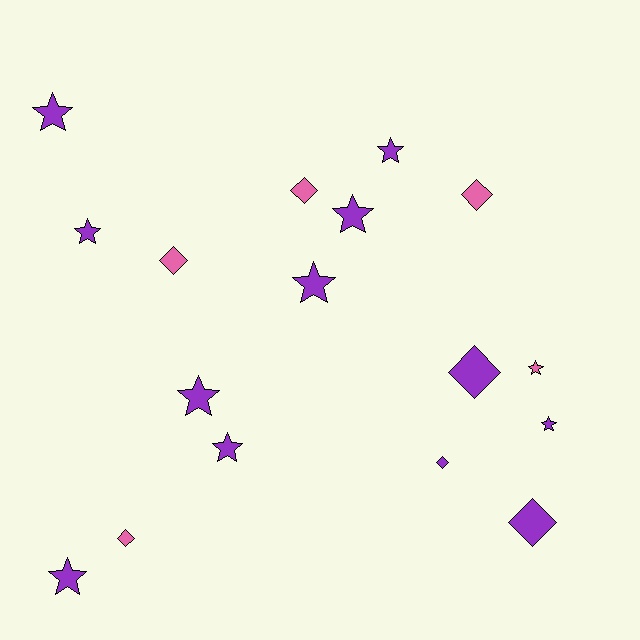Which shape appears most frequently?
Star, with 10 objects.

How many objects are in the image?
There are 17 objects.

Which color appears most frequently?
Purple, with 12 objects.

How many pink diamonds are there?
There are 4 pink diamonds.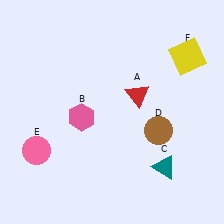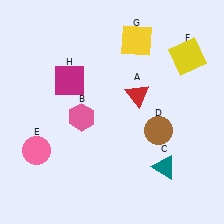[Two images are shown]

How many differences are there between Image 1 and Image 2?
There are 2 differences between the two images.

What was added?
A yellow square (G), a magenta square (H) were added in Image 2.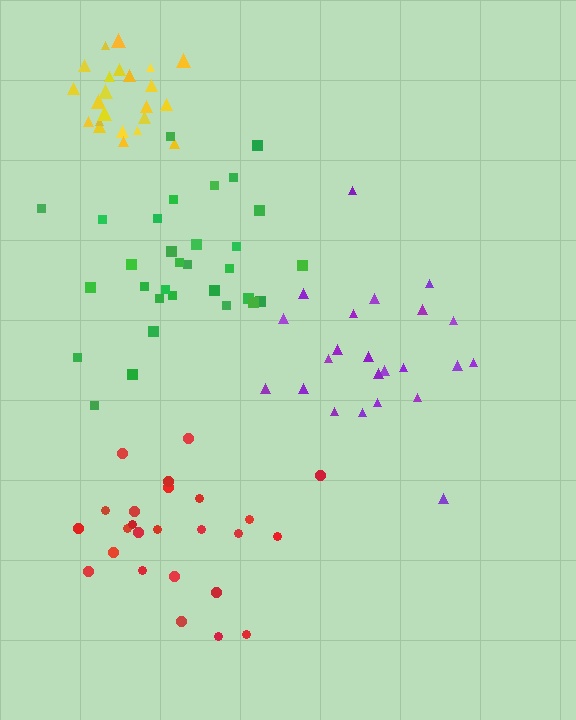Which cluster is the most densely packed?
Yellow.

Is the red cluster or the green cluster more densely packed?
Red.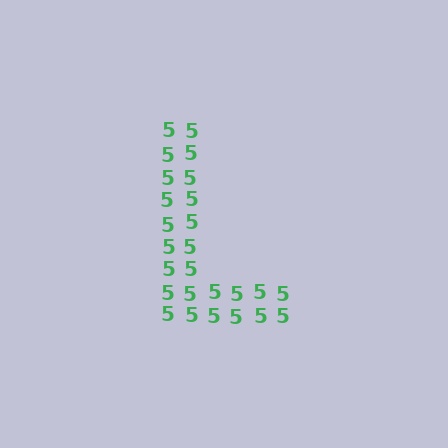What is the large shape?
The large shape is the letter L.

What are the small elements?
The small elements are digit 5's.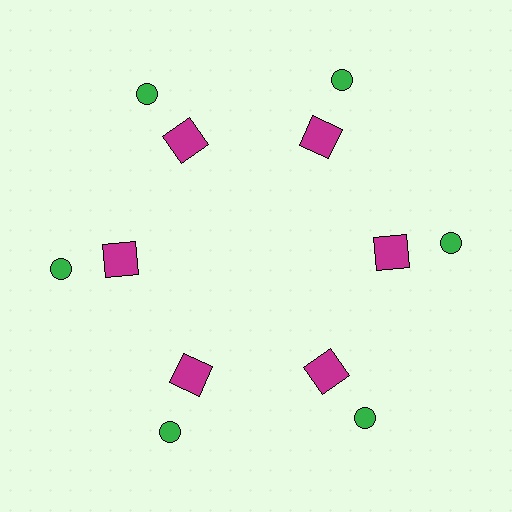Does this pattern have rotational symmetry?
Yes, this pattern has 6-fold rotational symmetry. It looks the same after rotating 60 degrees around the center.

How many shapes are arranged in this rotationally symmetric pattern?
There are 12 shapes, arranged in 6 groups of 2.